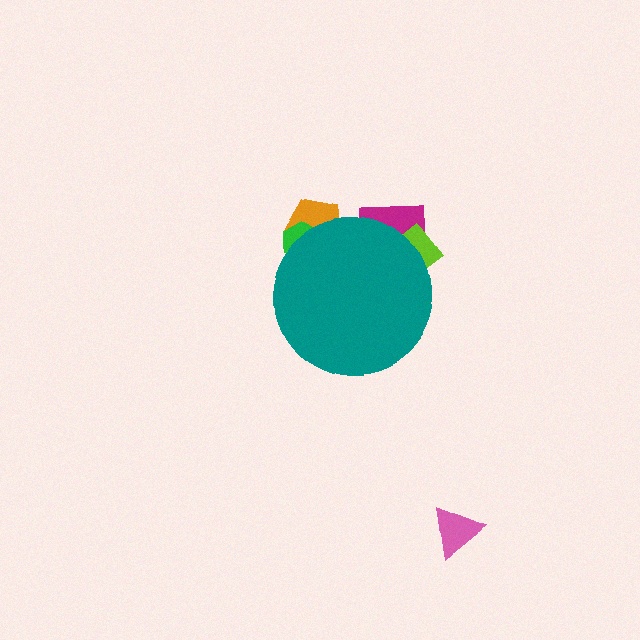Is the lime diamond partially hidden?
Yes, the lime diamond is partially hidden behind the teal circle.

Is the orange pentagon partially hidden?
Yes, the orange pentagon is partially hidden behind the teal circle.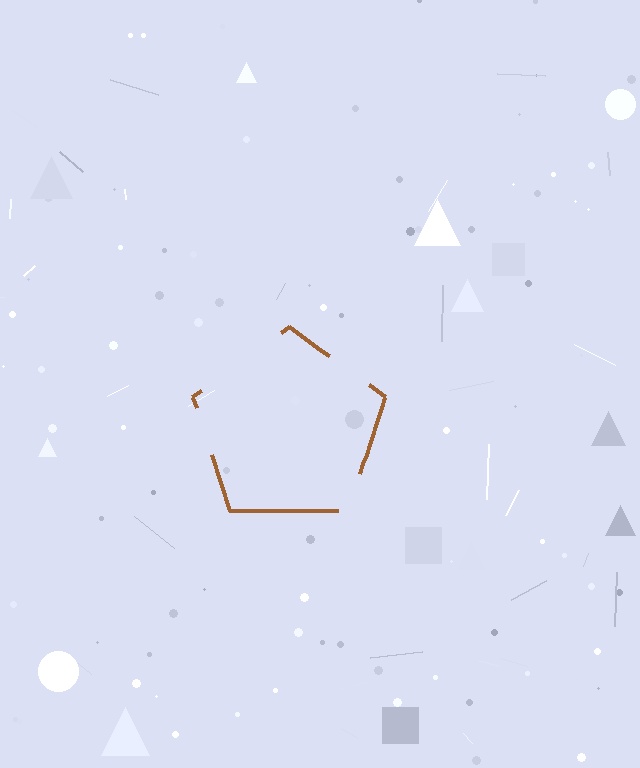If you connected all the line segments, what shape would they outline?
They would outline a pentagon.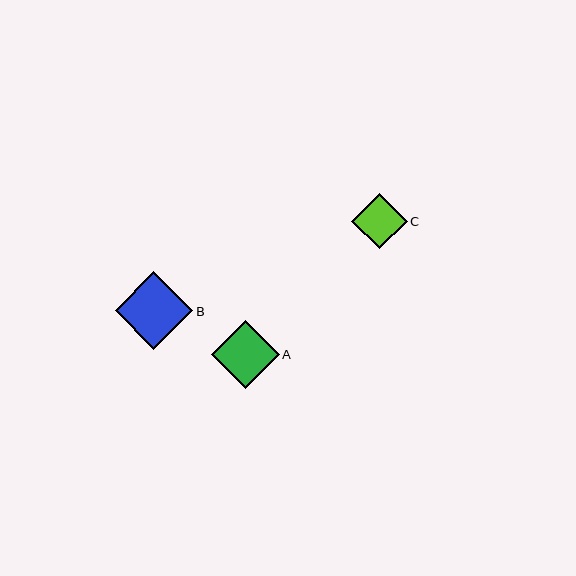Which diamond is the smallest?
Diamond C is the smallest with a size of approximately 55 pixels.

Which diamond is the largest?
Diamond B is the largest with a size of approximately 78 pixels.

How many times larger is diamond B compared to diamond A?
Diamond B is approximately 1.1 times the size of diamond A.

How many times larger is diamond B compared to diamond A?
Diamond B is approximately 1.1 times the size of diamond A.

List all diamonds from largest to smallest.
From largest to smallest: B, A, C.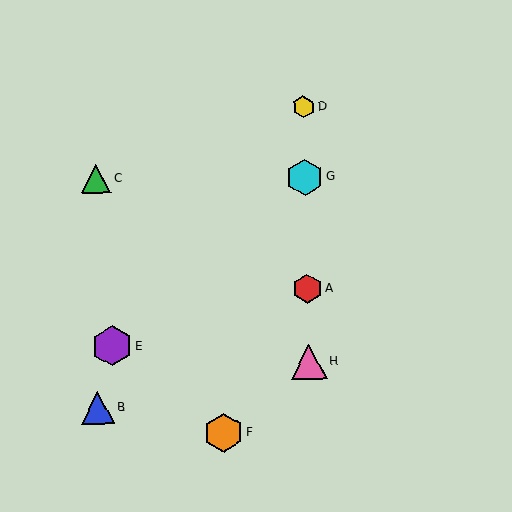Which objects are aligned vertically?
Objects A, D, G, H are aligned vertically.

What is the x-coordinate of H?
Object H is at x≈309.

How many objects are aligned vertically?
4 objects (A, D, G, H) are aligned vertically.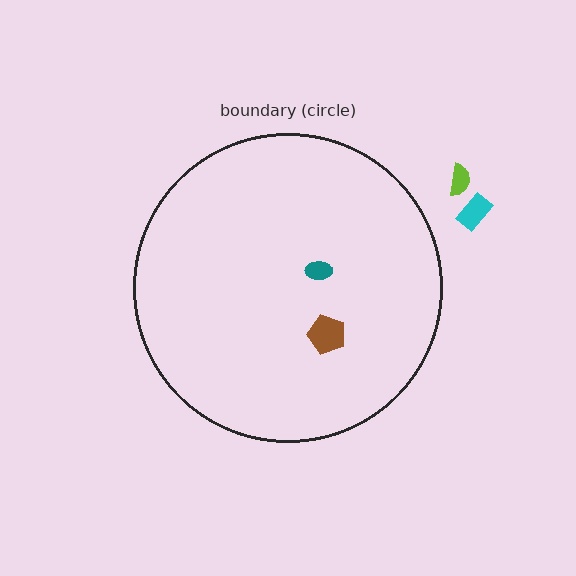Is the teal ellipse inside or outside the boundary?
Inside.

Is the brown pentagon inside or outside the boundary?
Inside.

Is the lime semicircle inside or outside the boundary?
Outside.